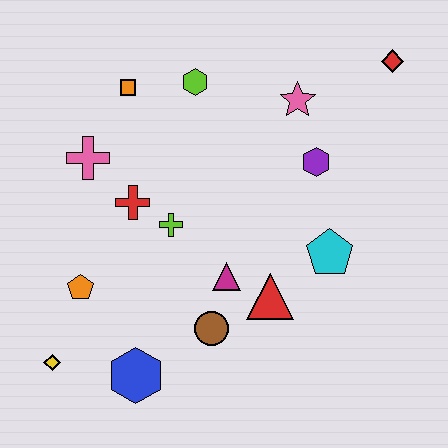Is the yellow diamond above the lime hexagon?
No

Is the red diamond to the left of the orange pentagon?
No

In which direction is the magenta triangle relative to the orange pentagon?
The magenta triangle is to the right of the orange pentagon.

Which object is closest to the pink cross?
The red cross is closest to the pink cross.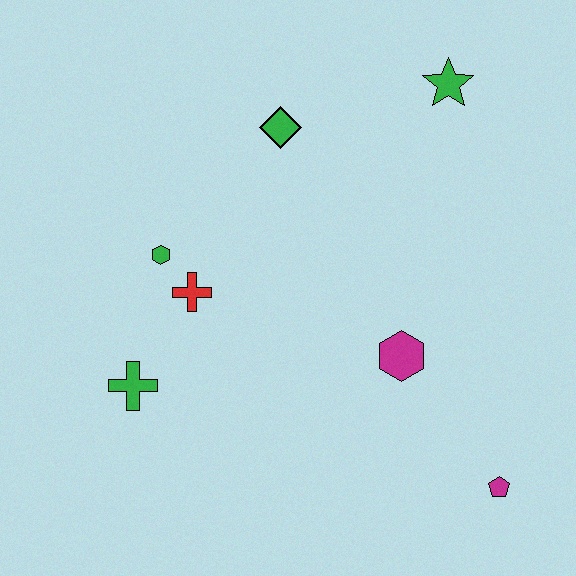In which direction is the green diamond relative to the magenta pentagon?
The green diamond is above the magenta pentagon.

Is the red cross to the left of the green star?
Yes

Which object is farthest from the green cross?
The green star is farthest from the green cross.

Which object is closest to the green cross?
The red cross is closest to the green cross.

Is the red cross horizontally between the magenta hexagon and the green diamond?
No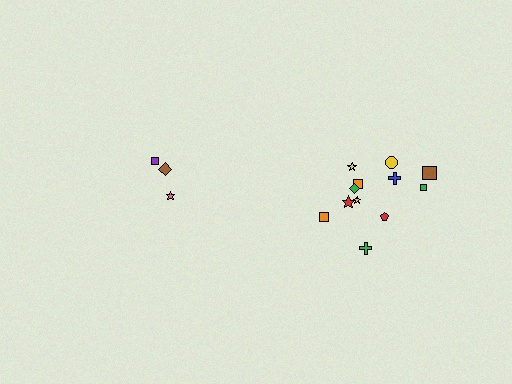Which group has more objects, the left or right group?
The right group.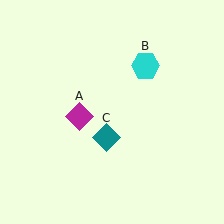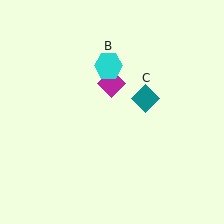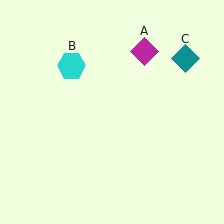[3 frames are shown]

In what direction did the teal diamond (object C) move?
The teal diamond (object C) moved up and to the right.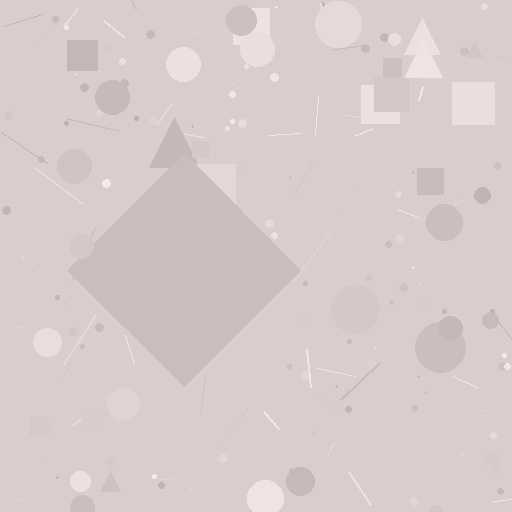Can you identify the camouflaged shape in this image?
The camouflaged shape is a diamond.